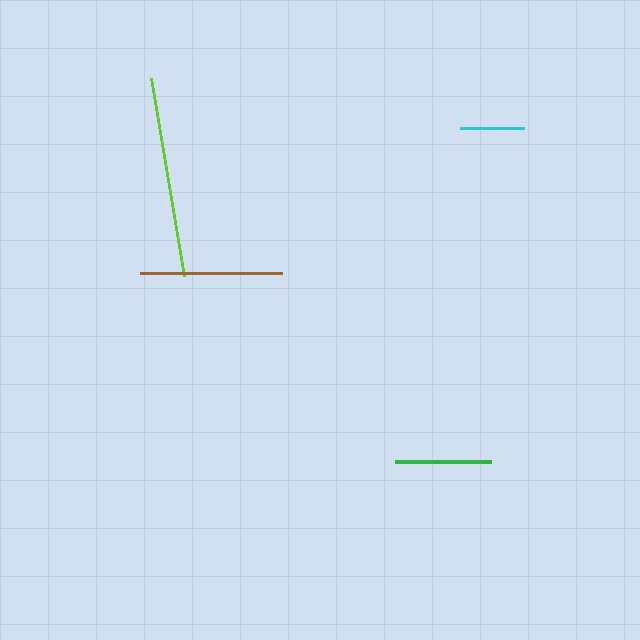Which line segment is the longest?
The lime line is the longest at approximately 200 pixels.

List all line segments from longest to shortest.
From longest to shortest: lime, brown, green, cyan.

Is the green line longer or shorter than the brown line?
The brown line is longer than the green line.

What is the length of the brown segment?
The brown segment is approximately 142 pixels long.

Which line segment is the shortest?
The cyan line is the shortest at approximately 64 pixels.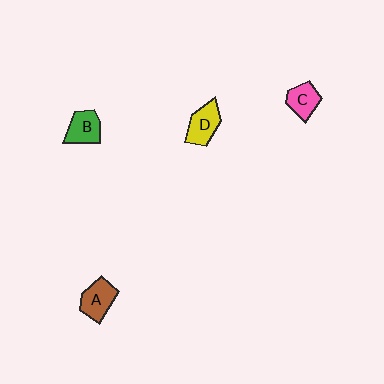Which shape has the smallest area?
Shape C (pink).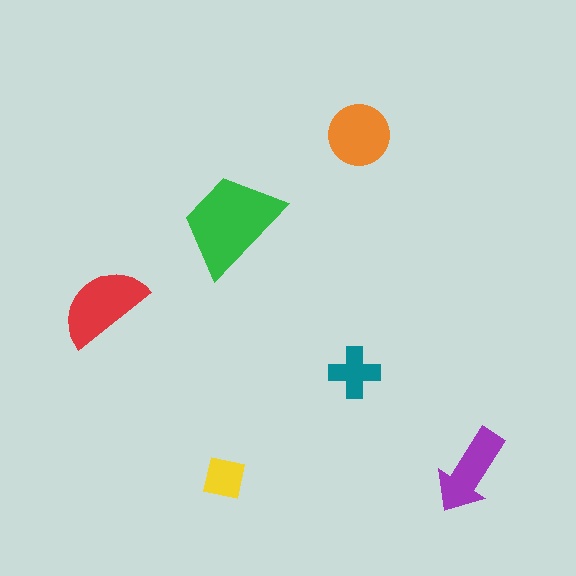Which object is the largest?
The green trapezoid.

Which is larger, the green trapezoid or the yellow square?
The green trapezoid.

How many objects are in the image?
There are 6 objects in the image.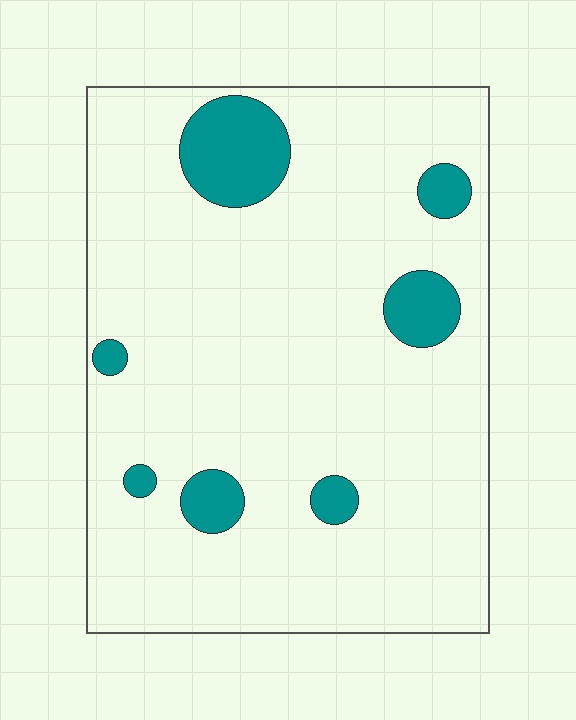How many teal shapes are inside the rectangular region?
7.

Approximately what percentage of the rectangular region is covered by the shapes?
Approximately 10%.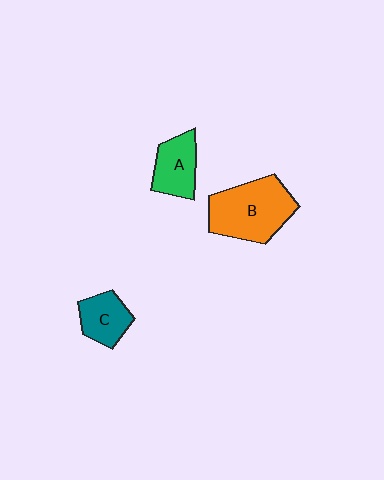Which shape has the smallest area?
Shape C (teal).